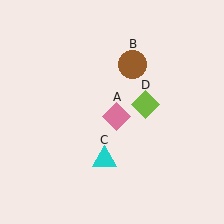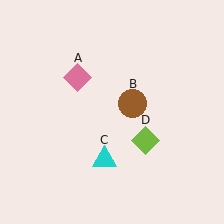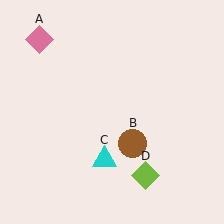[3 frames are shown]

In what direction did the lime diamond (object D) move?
The lime diamond (object D) moved down.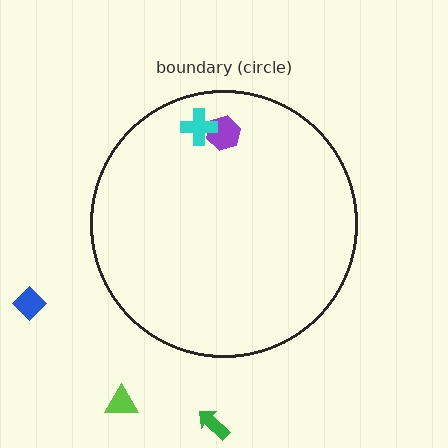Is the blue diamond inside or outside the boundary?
Outside.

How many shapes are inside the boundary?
2 inside, 3 outside.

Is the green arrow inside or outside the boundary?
Outside.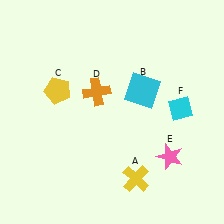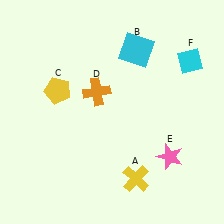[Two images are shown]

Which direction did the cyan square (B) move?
The cyan square (B) moved up.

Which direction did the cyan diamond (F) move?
The cyan diamond (F) moved up.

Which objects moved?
The objects that moved are: the cyan square (B), the cyan diamond (F).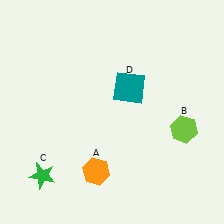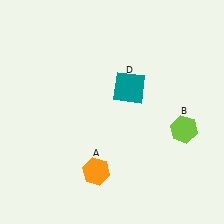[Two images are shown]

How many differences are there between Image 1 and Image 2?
There is 1 difference between the two images.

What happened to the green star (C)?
The green star (C) was removed in Image 2. It was in the bottom-left area of Image 1.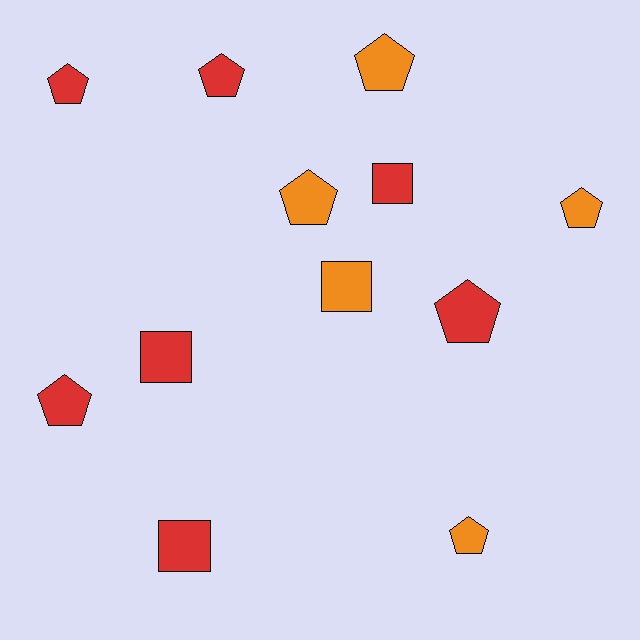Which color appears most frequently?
Red, with 7 objects.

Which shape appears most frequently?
Pentagon, with 8 objects.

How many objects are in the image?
There are 12 objects.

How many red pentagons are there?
There are 4 red pentagons.